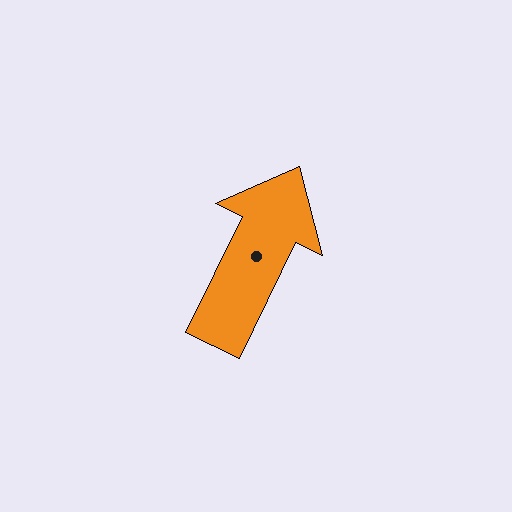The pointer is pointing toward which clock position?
Roughly 1 o'clock.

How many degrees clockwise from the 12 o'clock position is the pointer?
Approximately 26 degrees.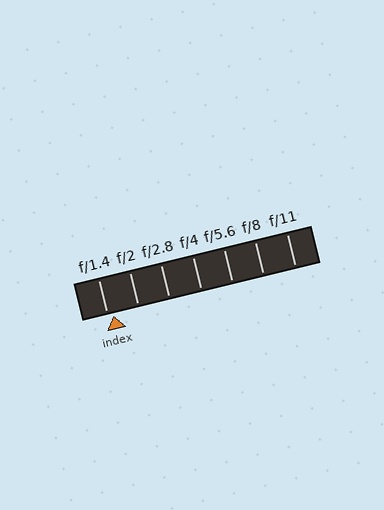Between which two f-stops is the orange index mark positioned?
The index mark is between f/1.4 and f/2.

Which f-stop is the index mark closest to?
The index mark is closest to f/1.4.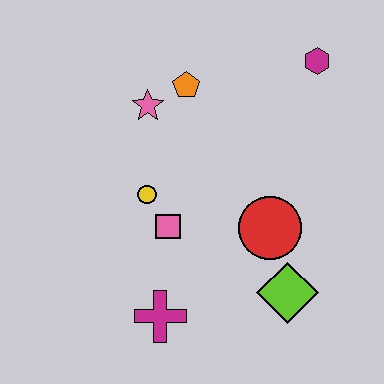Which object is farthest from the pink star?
The lime diamond is farthest from the pink star.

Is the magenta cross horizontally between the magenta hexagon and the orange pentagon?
No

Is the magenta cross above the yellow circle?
No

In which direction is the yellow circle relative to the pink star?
The yellow circle is below the pink star.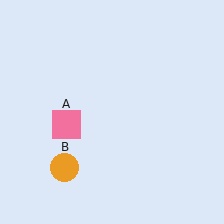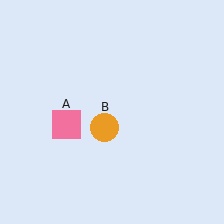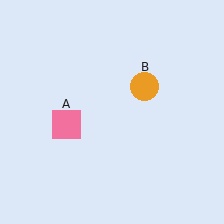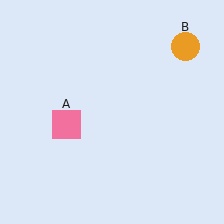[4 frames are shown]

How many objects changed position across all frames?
1 object changed position: orange circle (object B).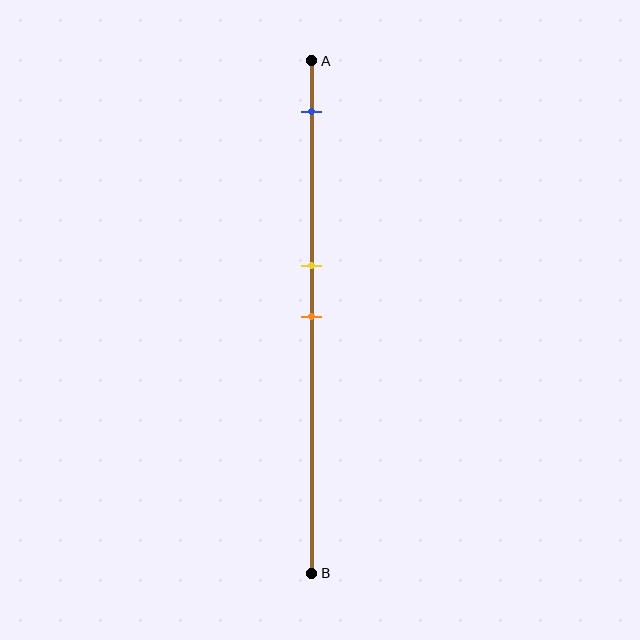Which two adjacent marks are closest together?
The yellow and orange marks are the closest adjacent pair.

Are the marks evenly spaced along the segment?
No, the marks are not evenly spaced.